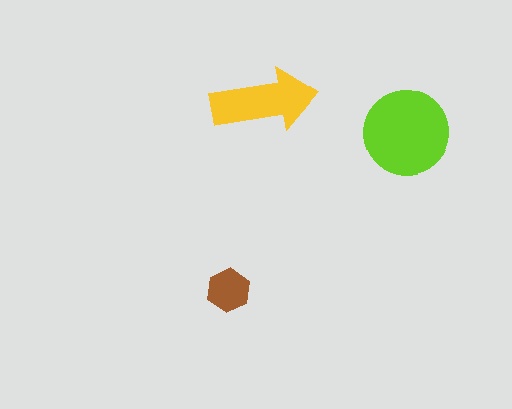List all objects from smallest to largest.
The brown hexagon, the yellow arrow, the lime circle.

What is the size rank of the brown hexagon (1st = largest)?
3rd.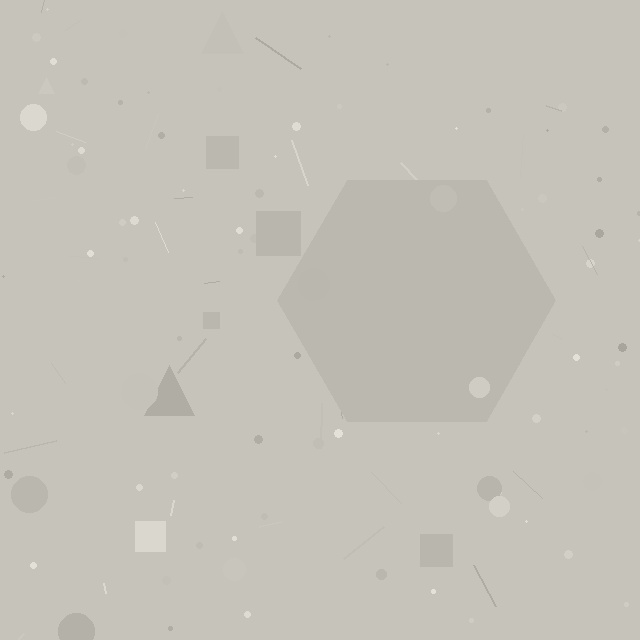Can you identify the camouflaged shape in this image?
The camouflaged shape is a hexagon.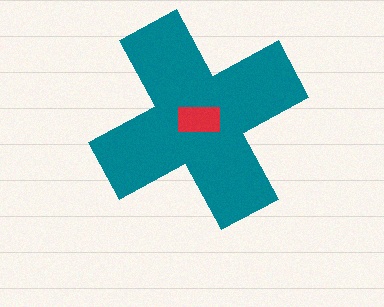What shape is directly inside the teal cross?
The red rectangle.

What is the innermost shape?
The red rectangle.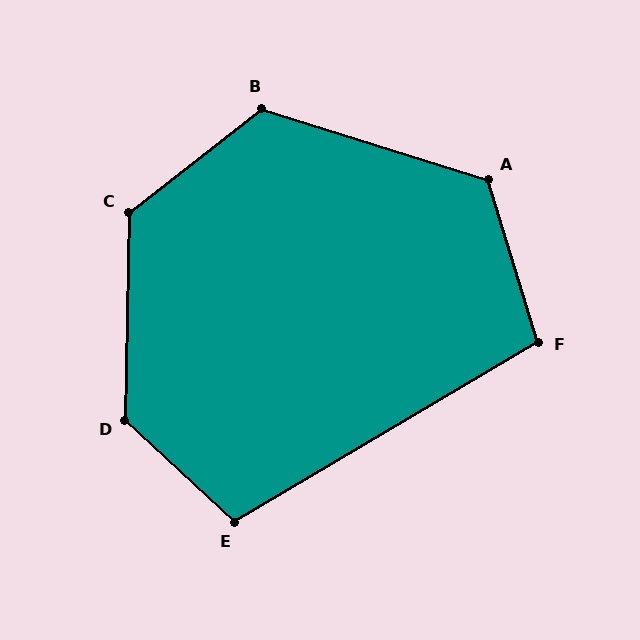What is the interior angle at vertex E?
Approximately 107 degrees (obtuse).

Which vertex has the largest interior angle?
D, at approximately 132 degrees.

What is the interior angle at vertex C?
Approximately 129 degrees (obtuse).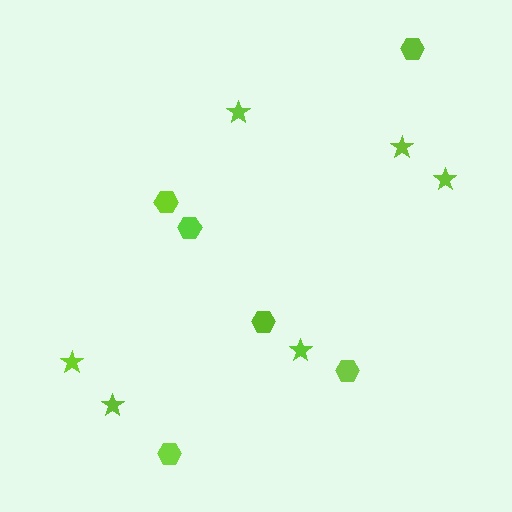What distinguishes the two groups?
There are 2 groups: one group of hexagons (6) and one group of stars (6).